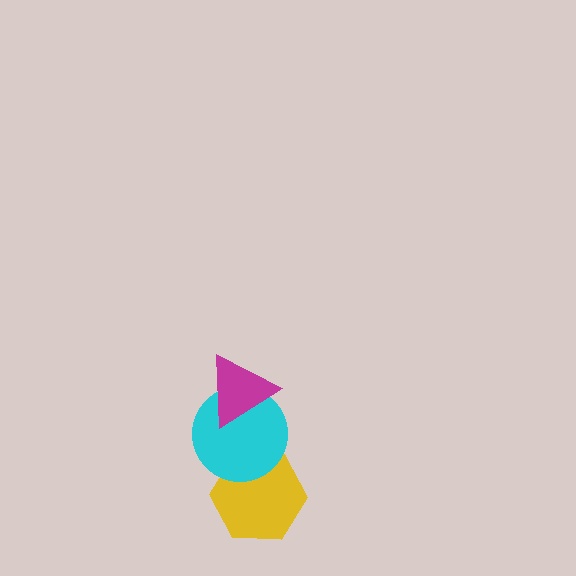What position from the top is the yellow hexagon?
The yellow hexagon is 3rd from the top.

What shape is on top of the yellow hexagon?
The cyan circle is on top of the yellow hexagon.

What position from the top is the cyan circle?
The cyan circle is 2nd from the top.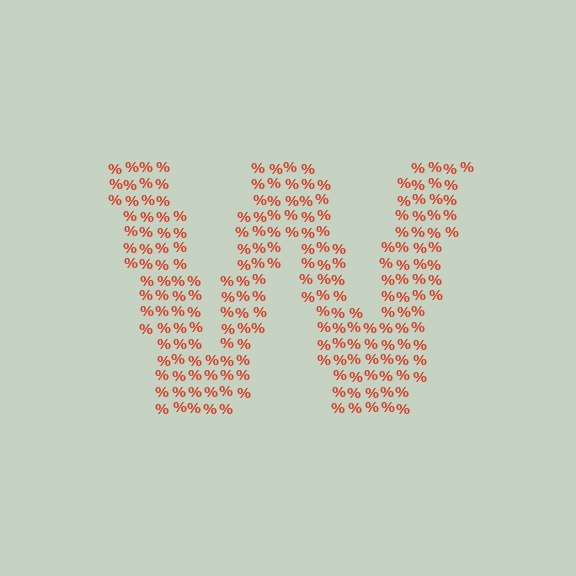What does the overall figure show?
The overall figure shows the letter W.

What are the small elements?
The small elements are percent signs.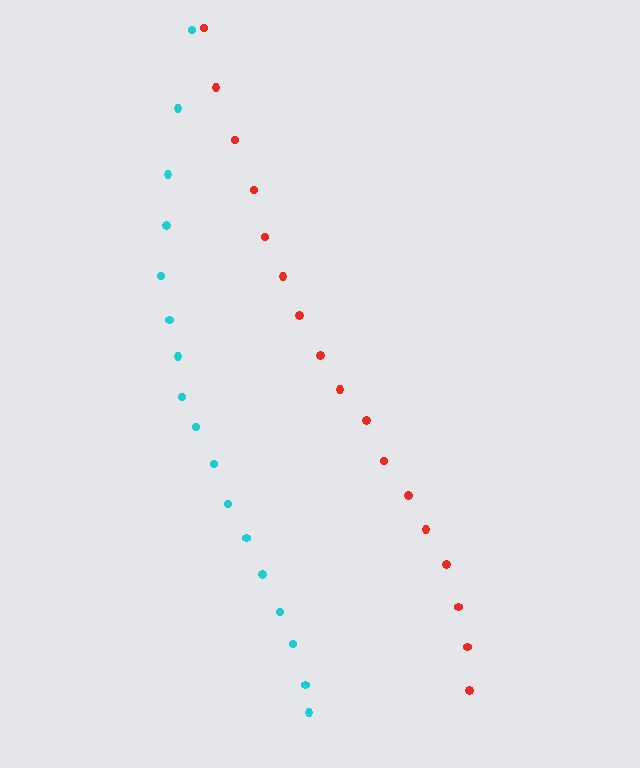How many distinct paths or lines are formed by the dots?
There are 2 distinct paths.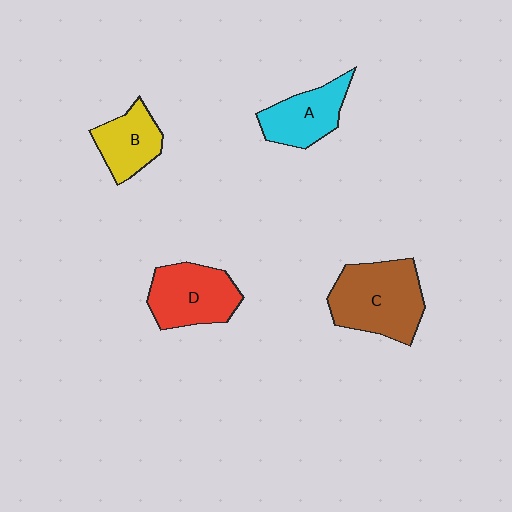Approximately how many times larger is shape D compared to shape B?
Approximately 1.4 times.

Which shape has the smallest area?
Shape B (yellow).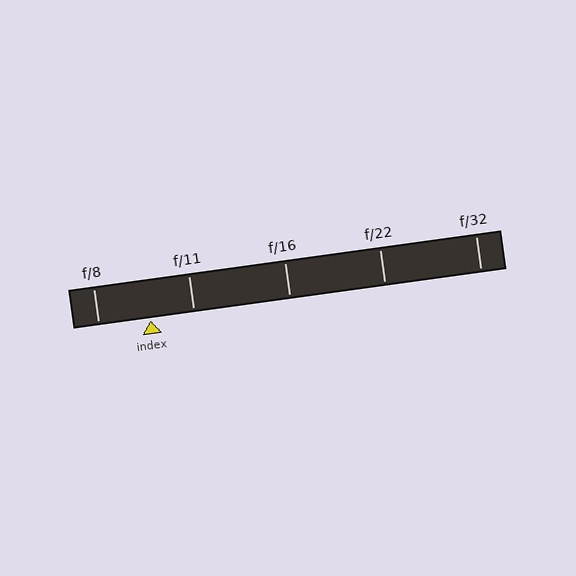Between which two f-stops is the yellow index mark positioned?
The index mark is between f/8 and f/11.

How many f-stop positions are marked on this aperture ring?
There are 5 f-stop positions marked.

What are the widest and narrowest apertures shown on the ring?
The widest aperture shown is f/8 and the narrowest is f/32.